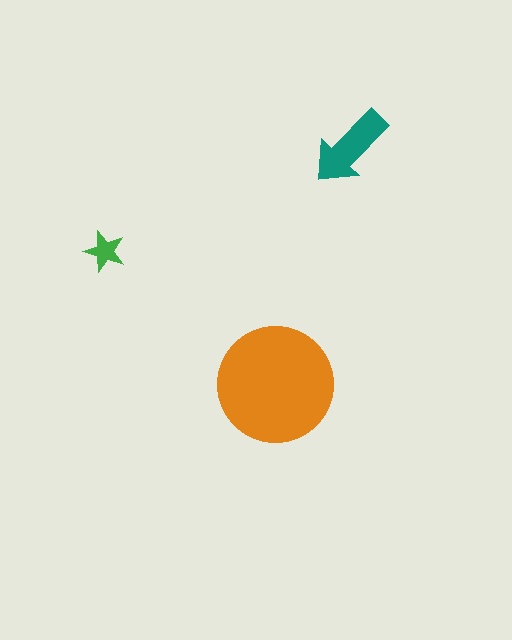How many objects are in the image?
There are 3 objects in the image.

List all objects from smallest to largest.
The green star, the teal arrow, the orange circle.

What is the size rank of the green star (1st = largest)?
3rd.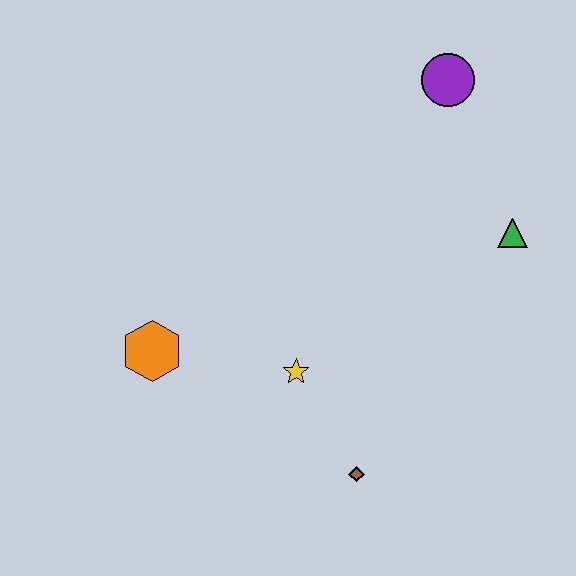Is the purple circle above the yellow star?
Yes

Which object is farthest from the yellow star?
The purple circle is farthest from the yellow star.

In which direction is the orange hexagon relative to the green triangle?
The orange hexagon is to the left of the green triangle.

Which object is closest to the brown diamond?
The yellow star is closest to the brown diamond.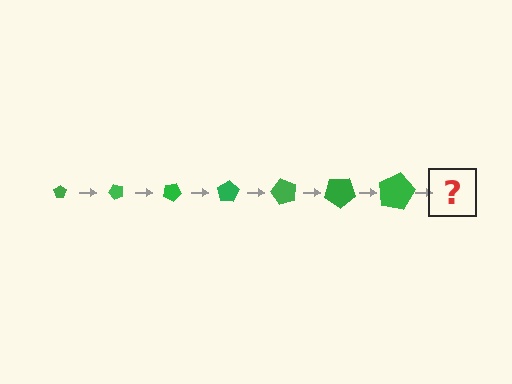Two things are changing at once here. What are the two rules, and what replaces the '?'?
The two rules are that the pentagon grows larger each step and it rotates 50 degrees each step. The '?' should be a pentagon, larger than the previous one and rotated 350 degrees from the start.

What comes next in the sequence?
The next element should be a pentagon, larger than the previous one and rotated 350 degrees from the start.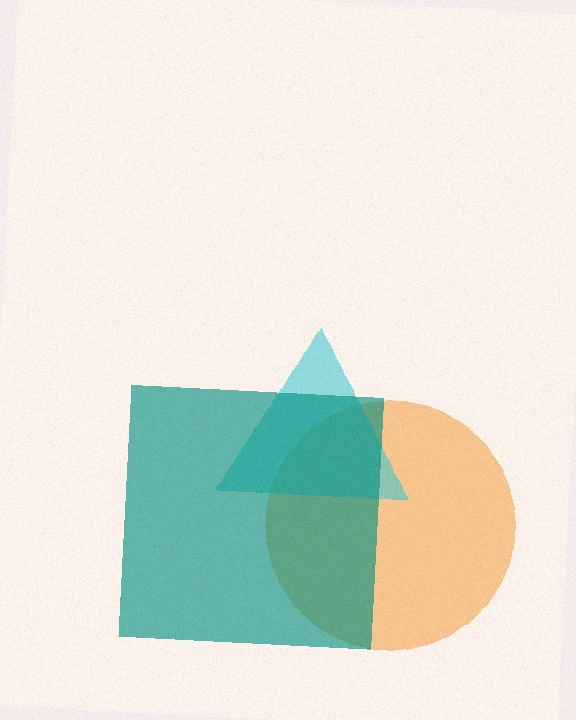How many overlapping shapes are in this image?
There are 3 overlapping shapes in the image.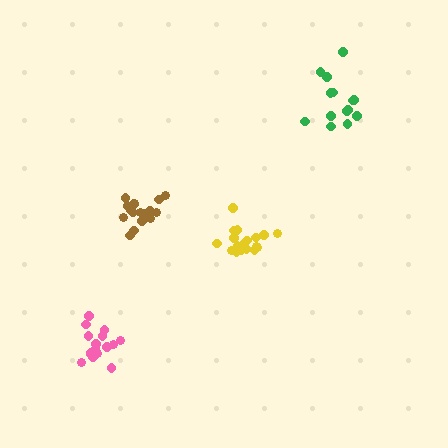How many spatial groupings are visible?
There are 4 spatial groupings.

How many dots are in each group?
Group 1: 18 dots, Group 2: 18 dots, Group 3: 17 dots, Group 4: 14 dots (67 total).